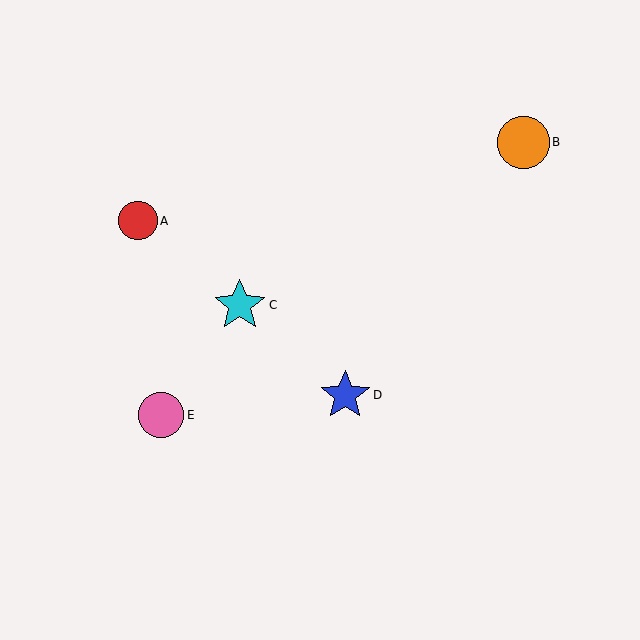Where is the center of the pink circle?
The center of the pink circle is at (161, 415).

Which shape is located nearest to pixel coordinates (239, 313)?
The cyan star (labeled C) at (240, 305) is nearest to that location.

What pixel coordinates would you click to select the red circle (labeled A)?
Click at (138, 221) to select the red circle A.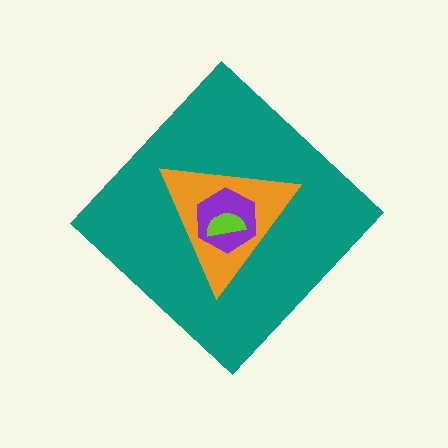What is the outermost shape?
The teal diamond.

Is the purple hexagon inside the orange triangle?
Yes.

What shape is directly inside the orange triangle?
The purple hexagon.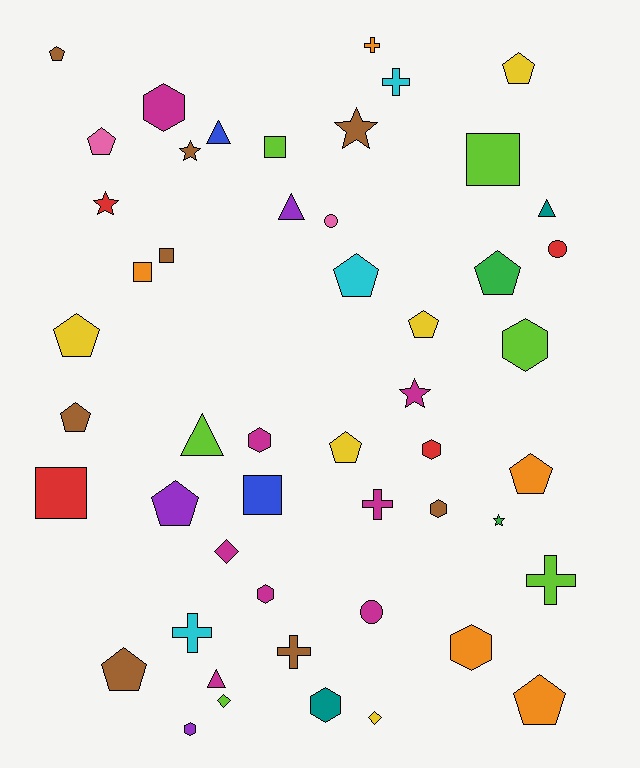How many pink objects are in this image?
There are 2 pink objects.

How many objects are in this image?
There are 50 objects.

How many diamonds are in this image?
There are 3 diamonds.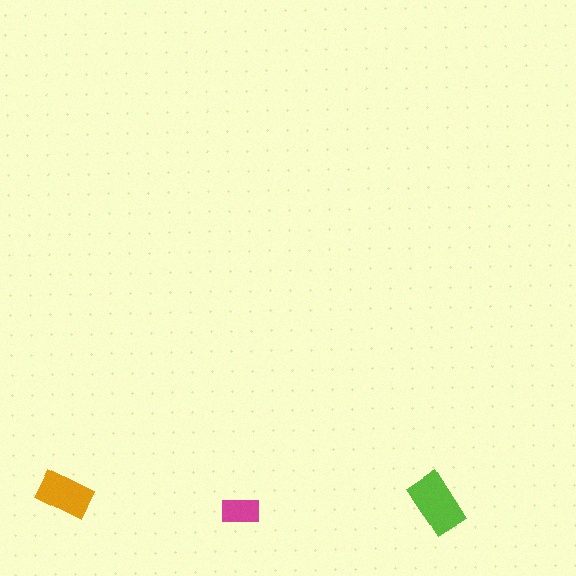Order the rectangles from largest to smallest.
the lime one, the orange one, the magenta one.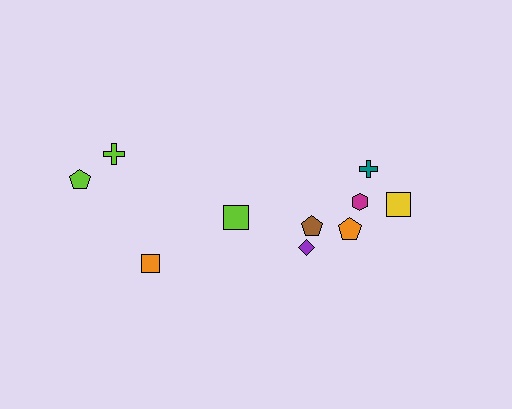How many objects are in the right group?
There are 6 objects.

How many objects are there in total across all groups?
There are 10 objects.